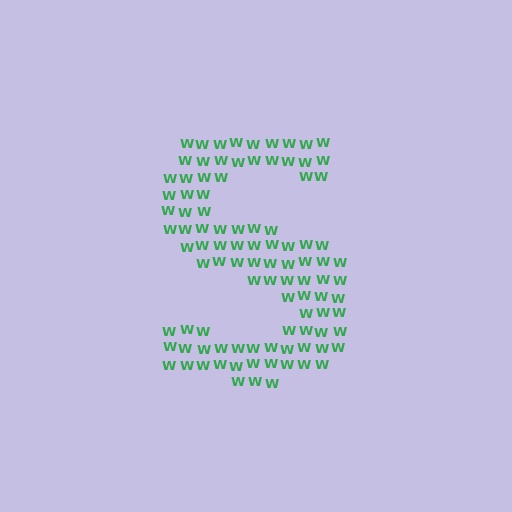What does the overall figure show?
The overall figure shows the letter S.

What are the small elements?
The small elements are letter W's.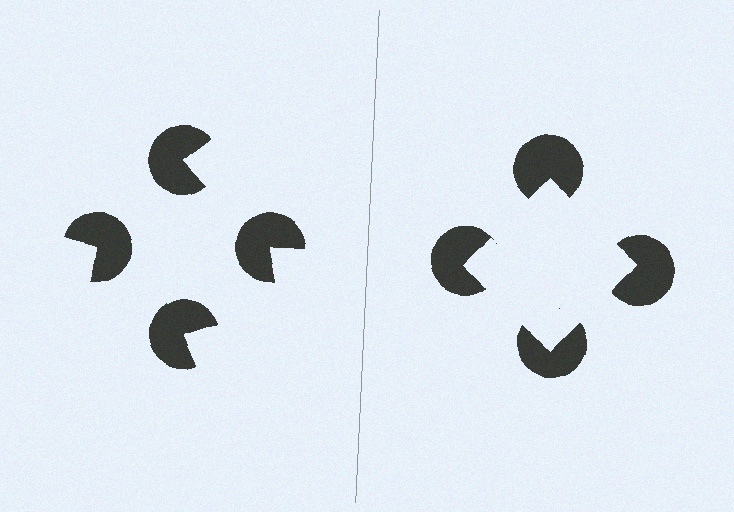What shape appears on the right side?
An illusory square.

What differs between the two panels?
The pac-man discs are positioned identically on both sides; only the wedge orientations differ. On the right they align to a square; on the left they are misaligned.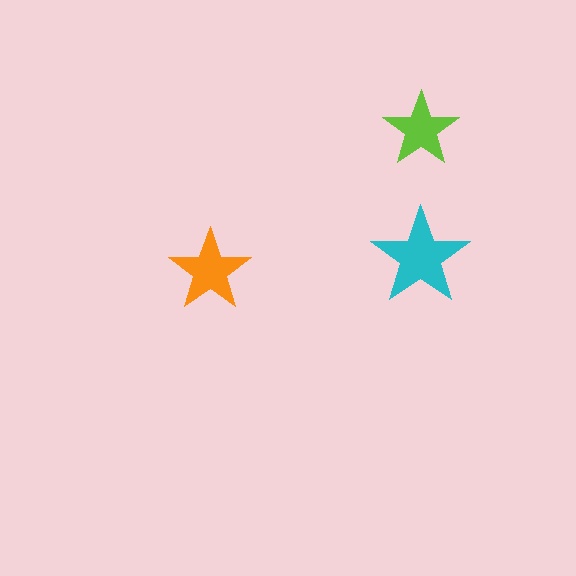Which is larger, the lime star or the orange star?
The orange one.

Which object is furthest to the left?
The orange star is leftmost.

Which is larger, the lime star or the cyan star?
The cyan one.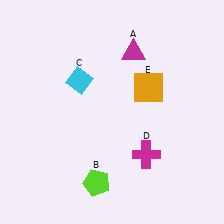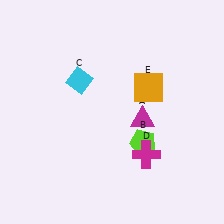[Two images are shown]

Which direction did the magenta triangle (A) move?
The magenta triangle (A) moved down.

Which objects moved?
The objects that moved are: the magenta triangle (A), the lime pentagon (B).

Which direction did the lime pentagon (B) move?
The lime pentagon (B) moved right.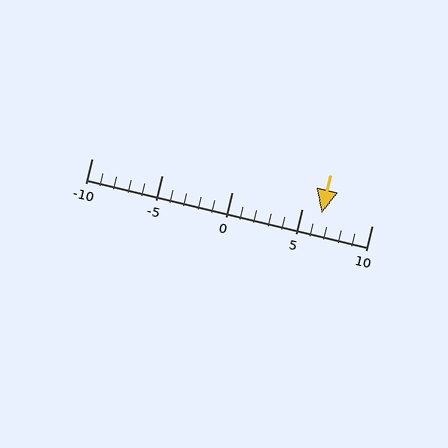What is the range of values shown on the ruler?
The ruler shows values from -10 to 10.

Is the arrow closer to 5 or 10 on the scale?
The arrow is closer to 5.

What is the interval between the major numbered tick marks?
The major tick marks are spaced 5 units apart.